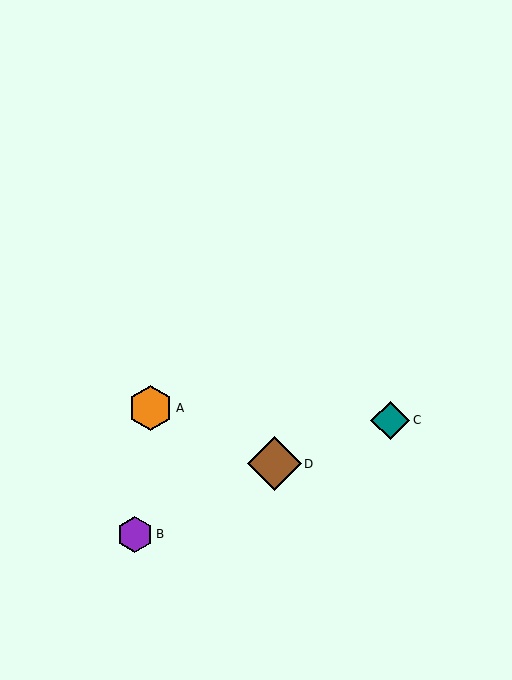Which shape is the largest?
The brown diamond (labeled D) is the largest.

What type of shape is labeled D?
Shape D is a brown diamond.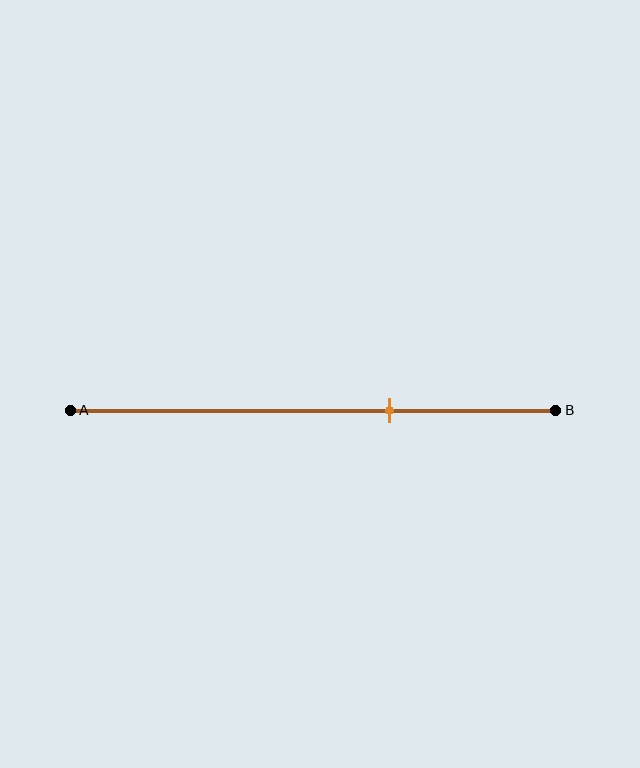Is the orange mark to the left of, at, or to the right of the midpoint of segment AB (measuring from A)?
The orange mark is to the right of the midpoint of segment AB.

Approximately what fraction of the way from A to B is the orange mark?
The orange mark is approximately 65% of the way from A to B.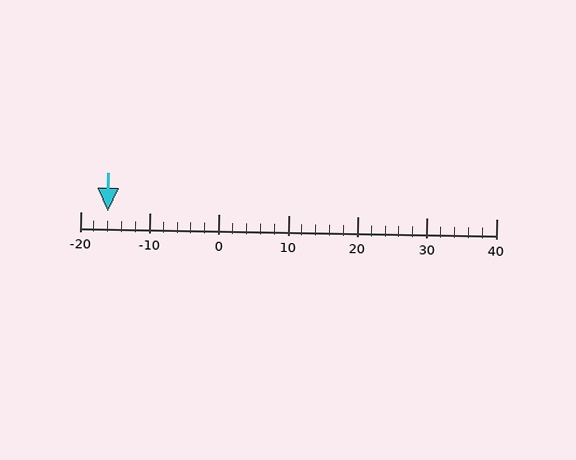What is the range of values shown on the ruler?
The ruler shows values from -20 to 40.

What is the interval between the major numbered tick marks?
The major tick marks are spaced 10 units apart.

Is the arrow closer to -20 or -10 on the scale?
The arrow is closer to -20.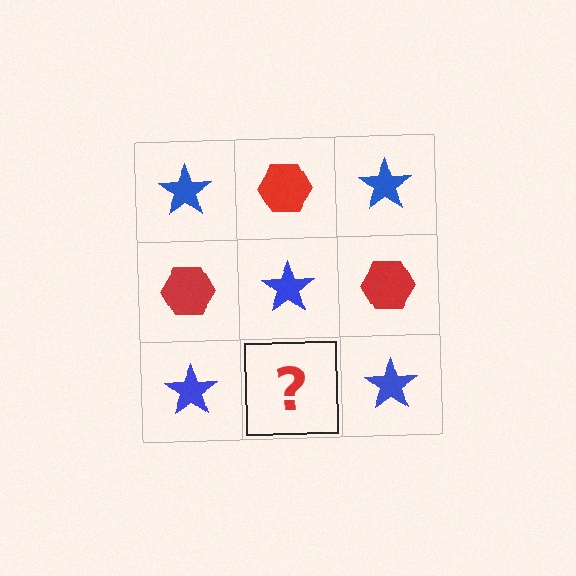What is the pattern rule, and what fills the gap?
The rule is that it alternates blue star and red hexagon in a checkerboard pattern. The gap should be filled with a red hexagon.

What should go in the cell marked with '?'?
The missing cell should contain a red hexagon.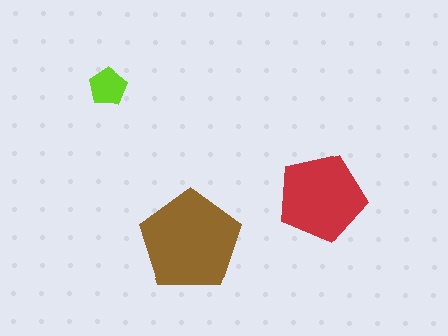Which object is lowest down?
The brown pentagon is bottommost.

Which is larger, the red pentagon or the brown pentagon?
The brown one.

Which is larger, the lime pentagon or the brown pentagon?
The brown one.